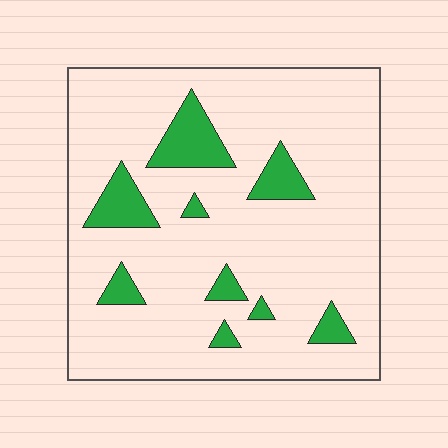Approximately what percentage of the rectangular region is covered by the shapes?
Approximately 15%.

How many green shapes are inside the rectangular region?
9.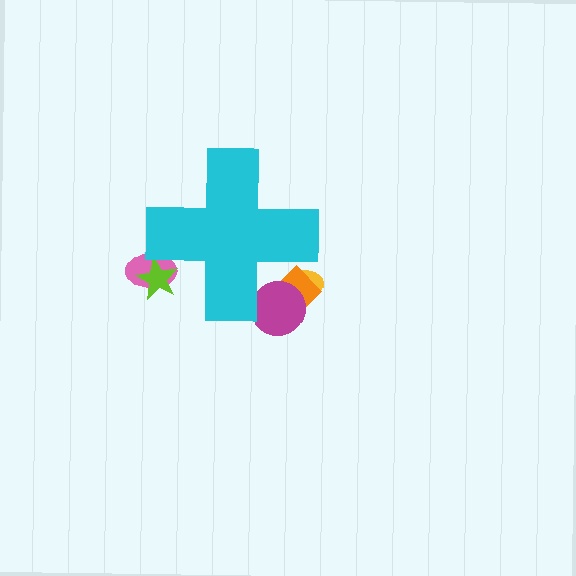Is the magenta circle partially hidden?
Yes, the magenta circle is partially hidden behind the cyan cross.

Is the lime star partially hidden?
Yes, the lime star is partially hidden behind the cyan cross.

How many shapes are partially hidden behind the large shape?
5 shapes are partially hidden.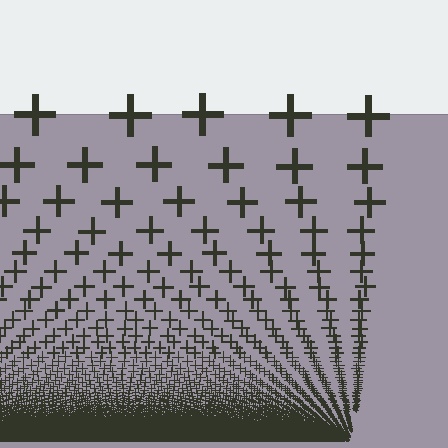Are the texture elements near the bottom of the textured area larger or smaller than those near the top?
Smaller. The gradient is inverted — elements near the bottom are smaller and denser.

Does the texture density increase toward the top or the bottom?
Density increases toward the bottom.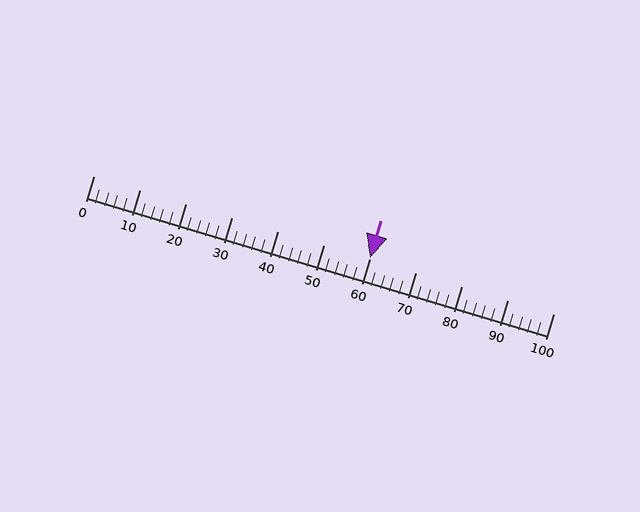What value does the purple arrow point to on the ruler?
The purple arrow points to approximately 60.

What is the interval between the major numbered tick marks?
The major tick marks are spaced 10 units apart.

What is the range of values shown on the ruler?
The ruler shows values from 0 to 100.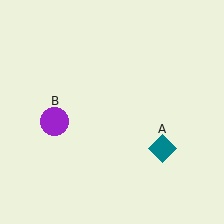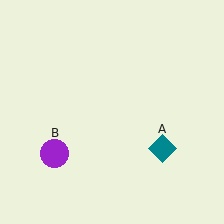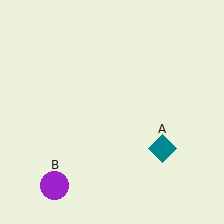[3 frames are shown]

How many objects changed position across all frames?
1 object changed position: purple circle (object B).